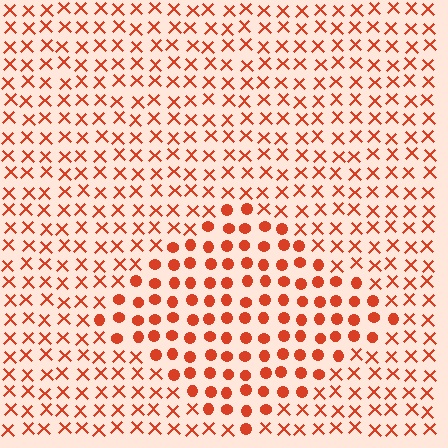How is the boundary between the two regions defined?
The boundary is defined by a change in element shape: circles inside vs. X marks outside. All elements share the same color and spacing.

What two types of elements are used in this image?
The image uses circles inside the diamond region and X marks outside it.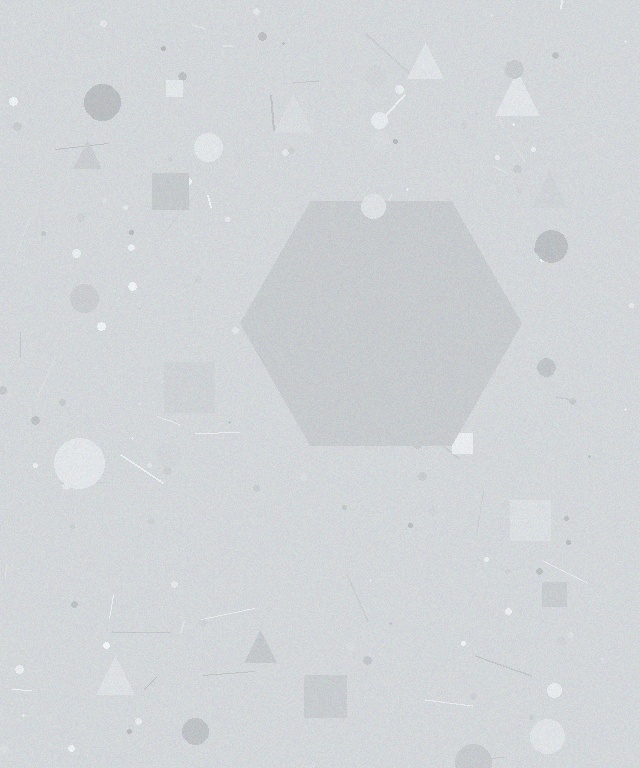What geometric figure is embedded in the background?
A hexagon is embedded in the background.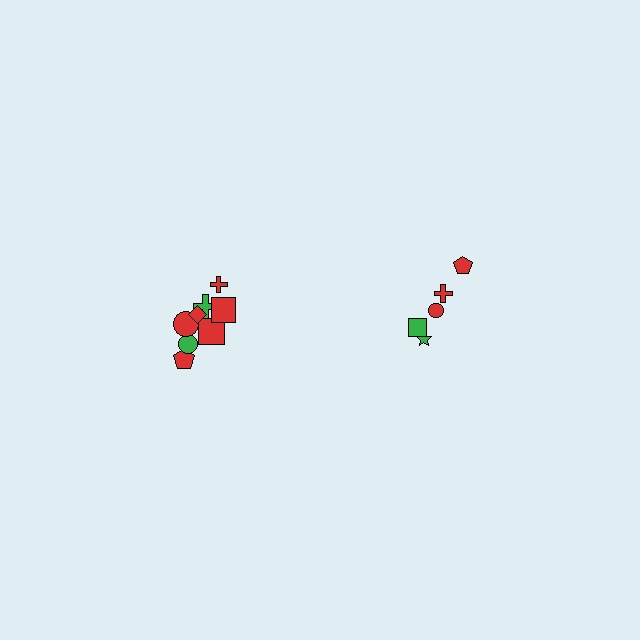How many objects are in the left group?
There are 8 objects.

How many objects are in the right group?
There are 5 objects.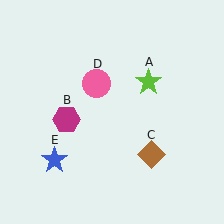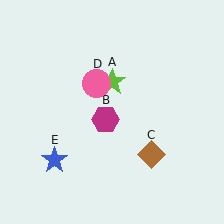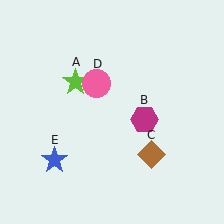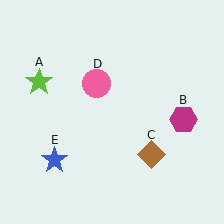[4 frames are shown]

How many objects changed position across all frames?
2 objects changed position: lime star (object A), magenta hexagon (object B).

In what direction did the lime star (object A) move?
The lime star (object A) moved left.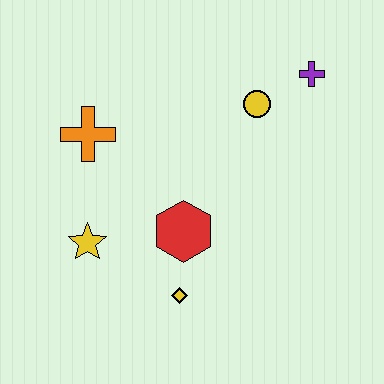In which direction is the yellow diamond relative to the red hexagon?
The yellow diamond is below the red hexagon.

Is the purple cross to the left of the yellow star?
No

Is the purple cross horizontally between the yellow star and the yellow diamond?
No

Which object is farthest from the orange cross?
The purple cross is farthest from the orange cross.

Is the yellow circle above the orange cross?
Yes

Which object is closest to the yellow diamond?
The red hexagon is closest to the yellow diamond.